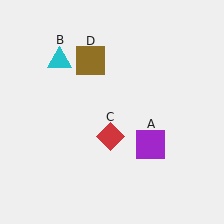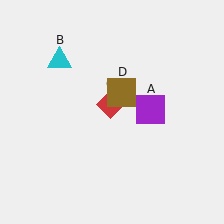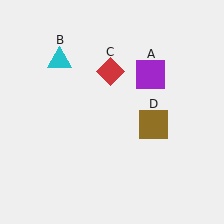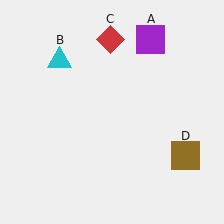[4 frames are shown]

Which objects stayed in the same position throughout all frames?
Cyan triangle (object B) remained stationary.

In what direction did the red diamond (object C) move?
The red diamond (object C) moved up.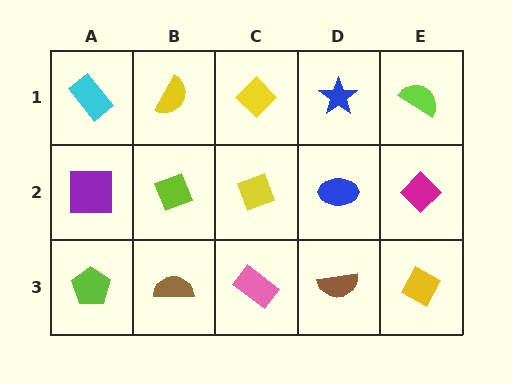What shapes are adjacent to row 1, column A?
A purple square (row 2, column A), a yellow semicircle (row 1, column B).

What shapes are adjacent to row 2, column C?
A yellow diamond (row 1, column C), a pink rectangle (row 3, column C), a lime diamond (row 2, column B), a blue ellipse (row 2, column D).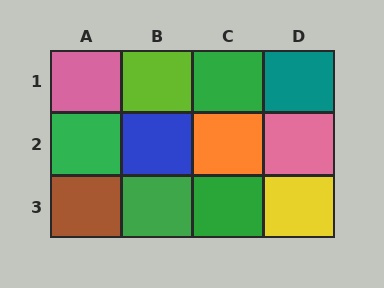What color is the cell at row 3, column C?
Green.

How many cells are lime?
1 cell is lime.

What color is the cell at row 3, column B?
Green.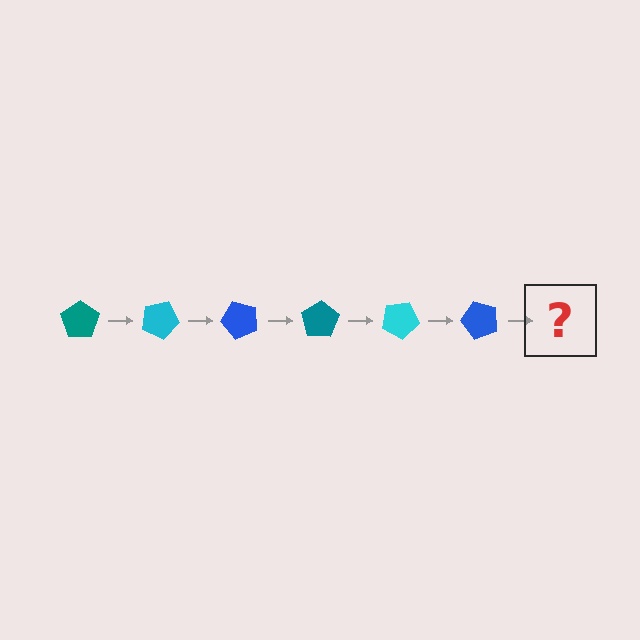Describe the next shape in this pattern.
It should be a teal pentagon, rotated 150 degrees from the start.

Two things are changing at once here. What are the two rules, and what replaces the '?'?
The two rules are that it rotates 25 degrees each step and the color cycles through teal, cyan, and blue. The '?' should be a teal pentagon, rotated 150 degrees from the start.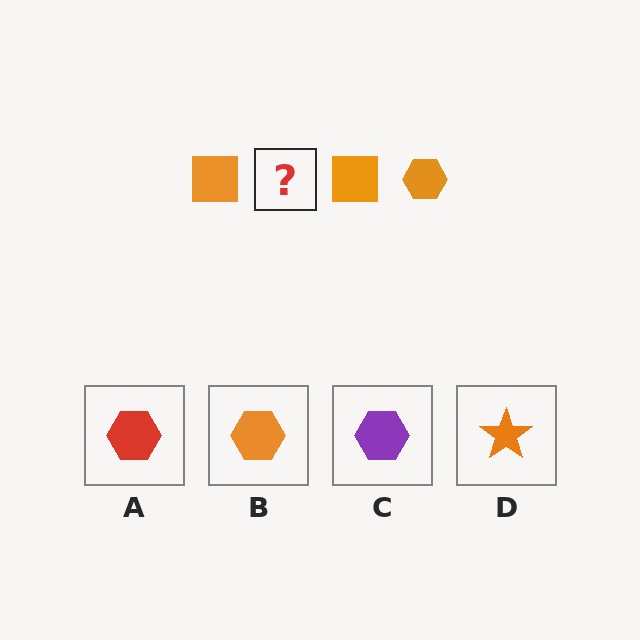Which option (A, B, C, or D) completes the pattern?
B.